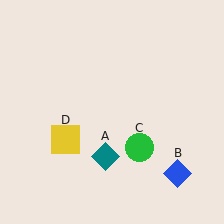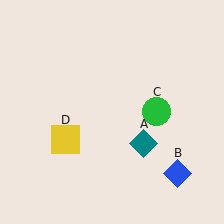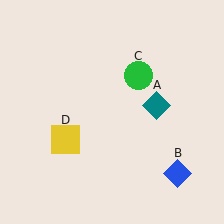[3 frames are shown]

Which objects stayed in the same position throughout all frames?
Blue diamond (object B) and yellow square (object D) remained stationary.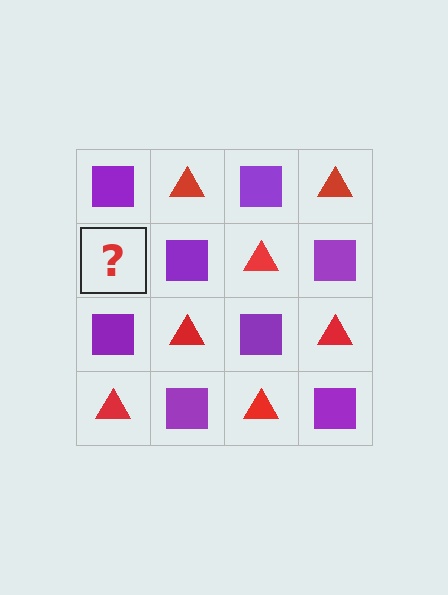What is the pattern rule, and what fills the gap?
The rule is that it alternates purple square and red triangle in a checkerboard pattern. The gap should be filled with a red triangle.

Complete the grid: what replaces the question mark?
The question mark should be replaced with a red triangle.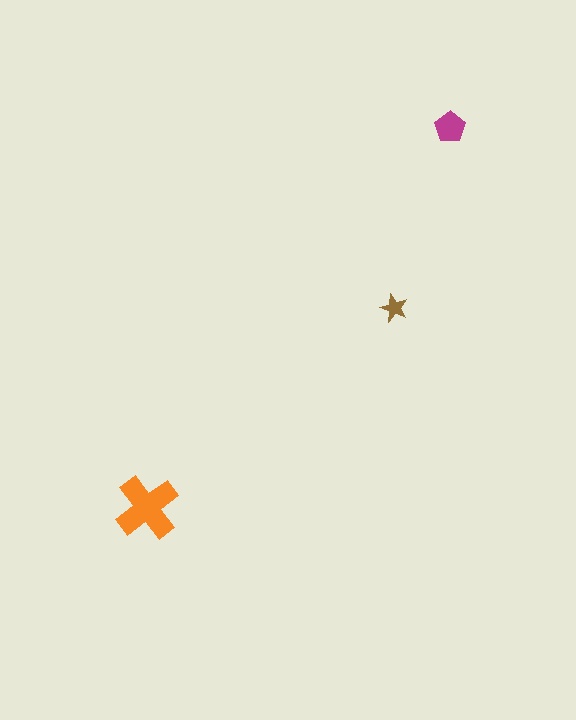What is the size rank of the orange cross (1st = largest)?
1st.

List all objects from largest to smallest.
The orange cross, the magenta pentagon, the brown star.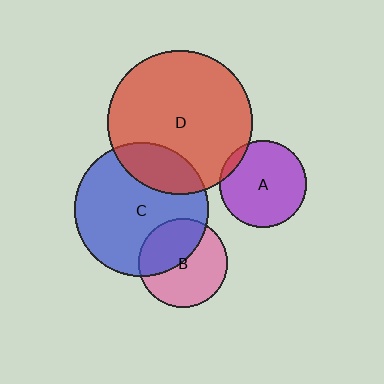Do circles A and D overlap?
Yes.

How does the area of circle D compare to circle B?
Approximately 2.6 times.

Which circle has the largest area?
Circle D (red).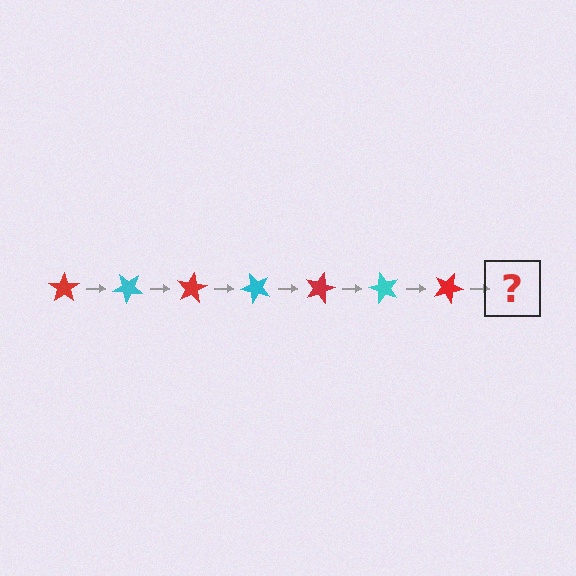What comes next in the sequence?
The next element should be a cyan star, rotated 280 degrees from the start.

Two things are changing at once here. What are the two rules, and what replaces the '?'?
The two rules are that it rotates 40 degrees each step and the color cycles through red and cyan. The '?' should be a cyan star, rotated 280 degrees from the start.